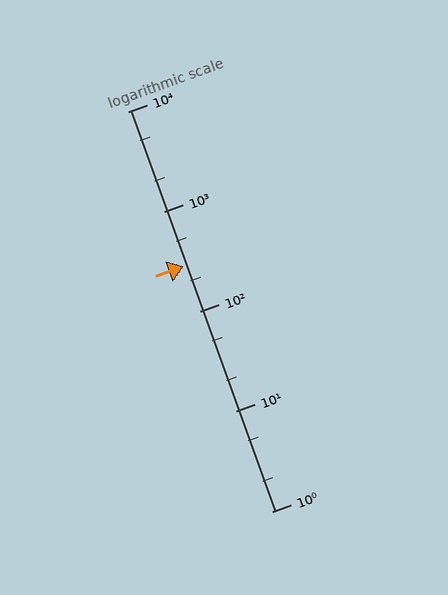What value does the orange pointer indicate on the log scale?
The pointer indicates approximately 280.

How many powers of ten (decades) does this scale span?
The scale spans 4 decades, from 1 to 10000.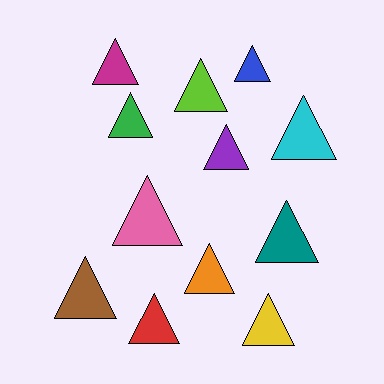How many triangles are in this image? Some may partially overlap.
There are 12 triangles.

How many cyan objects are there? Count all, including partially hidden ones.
There is 1 cyan object.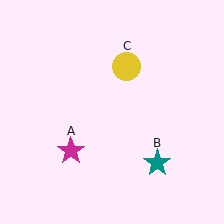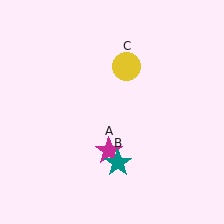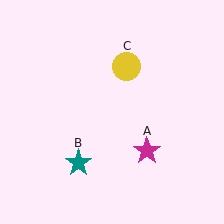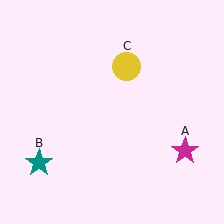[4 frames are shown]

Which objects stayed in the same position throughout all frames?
Yellow circle (object C) remained stationary.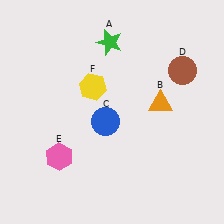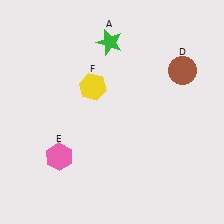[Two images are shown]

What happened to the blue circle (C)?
The blue circle (C) was removed in Image 2. It was in the bottom-left area of Image 1.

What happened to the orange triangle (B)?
The orange triangle (B) was removed in Image 2. It was in the top-right area of Image 1.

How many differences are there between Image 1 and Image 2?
There are 2 differences between the two images.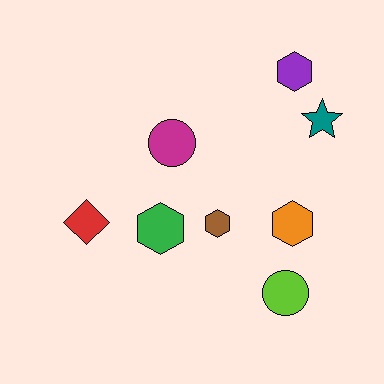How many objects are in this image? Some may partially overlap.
There are 8 objects.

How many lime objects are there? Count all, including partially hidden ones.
There is 1 lime object.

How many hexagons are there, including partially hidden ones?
There are 4 hexagons.